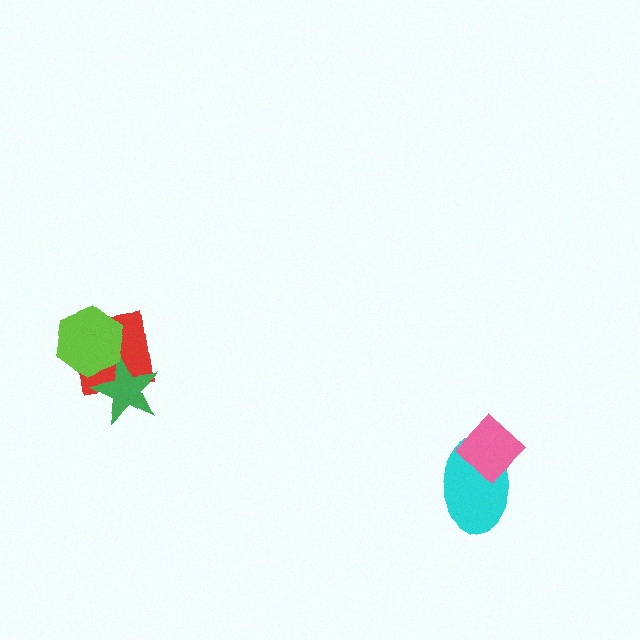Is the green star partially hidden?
Yes, it is partially covered by another shape.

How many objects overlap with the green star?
2 objects overlap with the green star.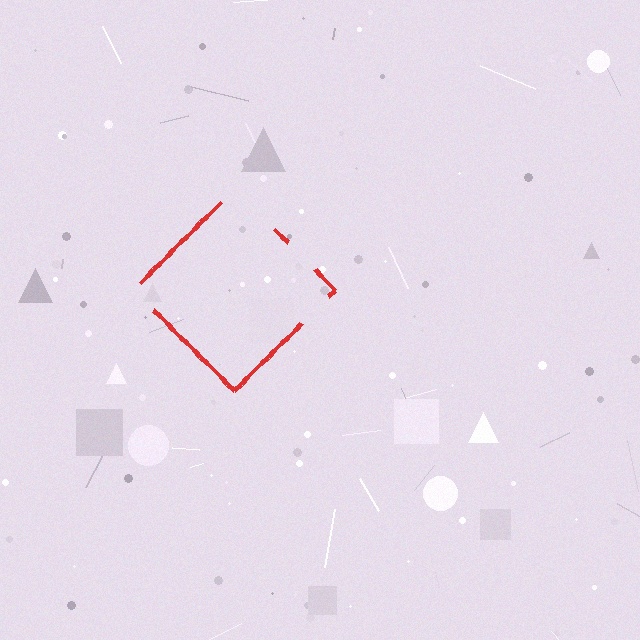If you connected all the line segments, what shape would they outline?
They would outline a diamond.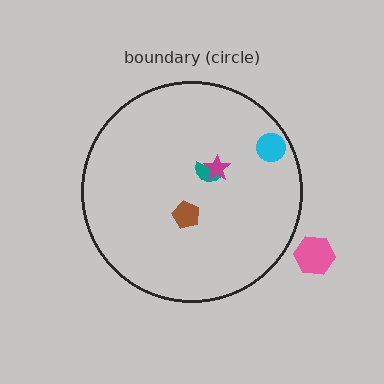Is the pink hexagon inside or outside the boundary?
Outside.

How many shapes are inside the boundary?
4 inside, 1 outside.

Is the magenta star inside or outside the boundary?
Inside.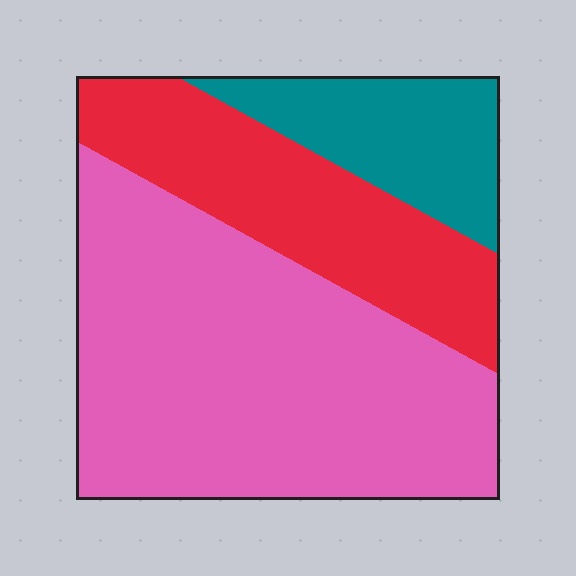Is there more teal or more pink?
Pink.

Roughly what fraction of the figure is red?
Red covers around 25% of the figure.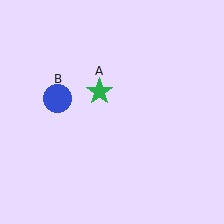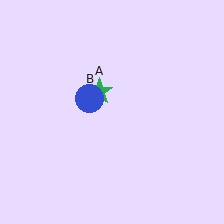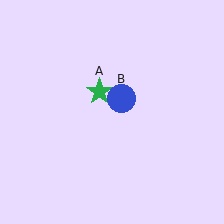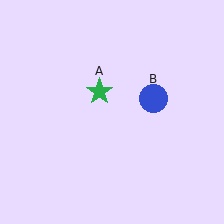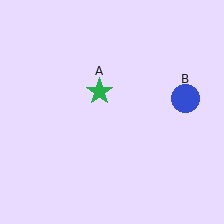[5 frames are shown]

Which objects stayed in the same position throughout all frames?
Green star (object A) remained stationary.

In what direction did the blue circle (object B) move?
The blue circle (object B) moved right.